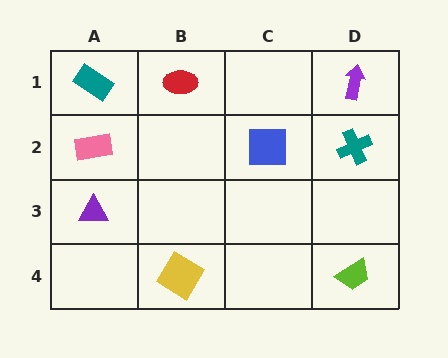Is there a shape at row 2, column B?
No, that cell is empty.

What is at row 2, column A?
A pink rectangle.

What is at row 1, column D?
A purple arrow.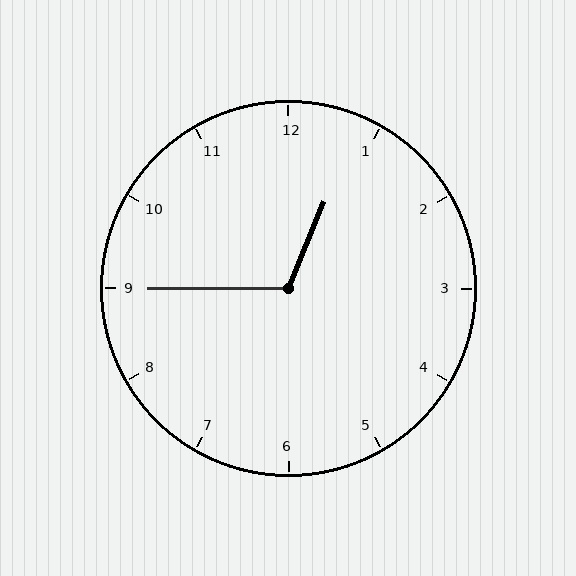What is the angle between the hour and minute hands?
Approximately 112 degrees.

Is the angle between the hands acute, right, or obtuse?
It is obtuse.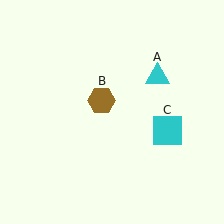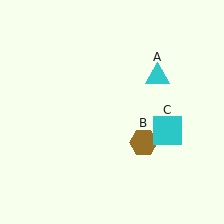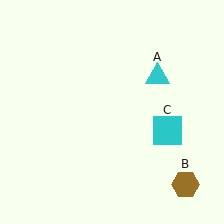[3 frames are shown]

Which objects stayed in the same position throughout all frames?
Cyan triangle (object A) and cyan square (object C) remained stationary.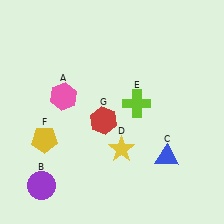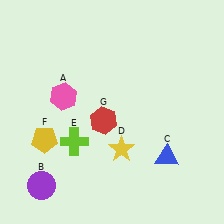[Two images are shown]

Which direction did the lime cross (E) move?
The lime cross (E) moved left.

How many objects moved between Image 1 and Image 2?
1 object moved between the two images.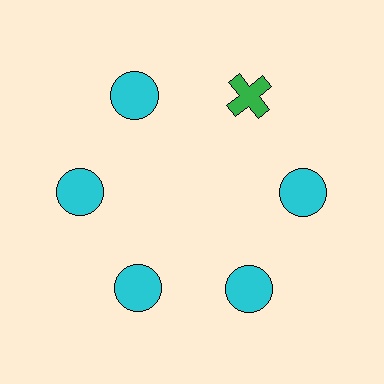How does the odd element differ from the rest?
It differs in both color (green instead of cyan) and shape (cross instead of circle).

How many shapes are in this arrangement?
There are 6 shapes arranged in a ring pattern.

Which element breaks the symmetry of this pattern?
The green cross at roughly the 1 o'clock position breaks the symmetry. All other shapes are cyan circles.